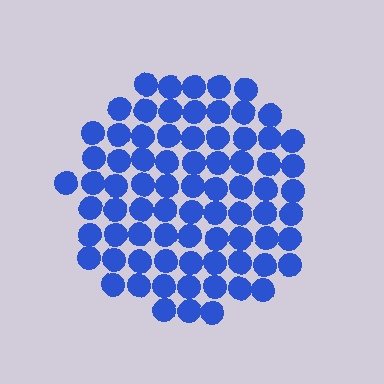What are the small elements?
The small elements are circles.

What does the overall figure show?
The overall figure shows a circle.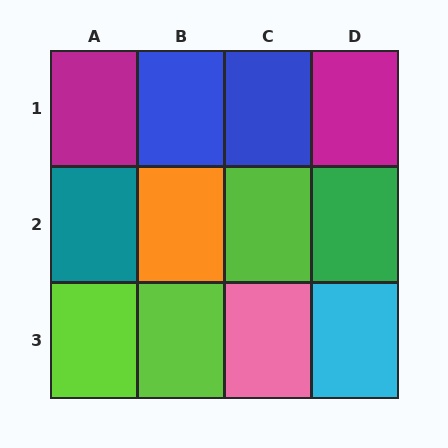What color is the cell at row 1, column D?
Magenta.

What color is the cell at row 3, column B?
Lime.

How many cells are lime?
3 cells are lime.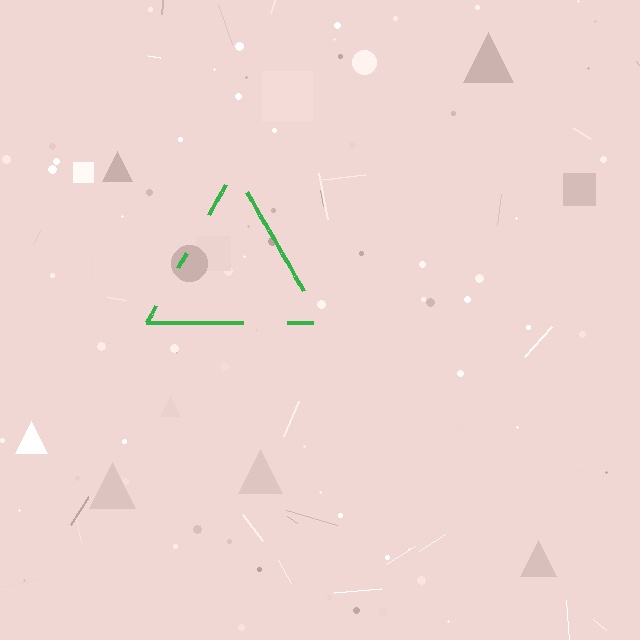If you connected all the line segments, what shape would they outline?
They would outline a triangle.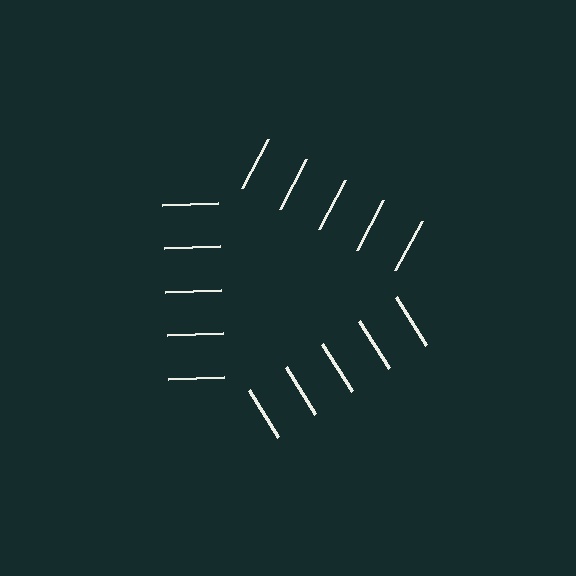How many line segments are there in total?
15 — 5 along each of the 3 edges.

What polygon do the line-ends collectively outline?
An illusory triangle — the line segments terminate on its edges but no continuous stroke is drawn.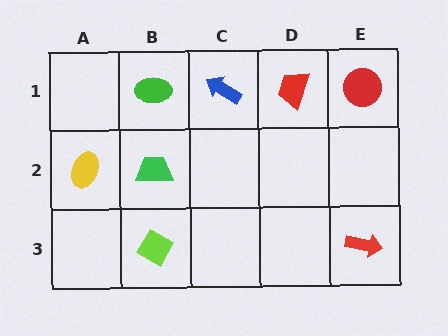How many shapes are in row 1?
4 shapes.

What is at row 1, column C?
A blue arrow.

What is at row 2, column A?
A yellow ellipse.